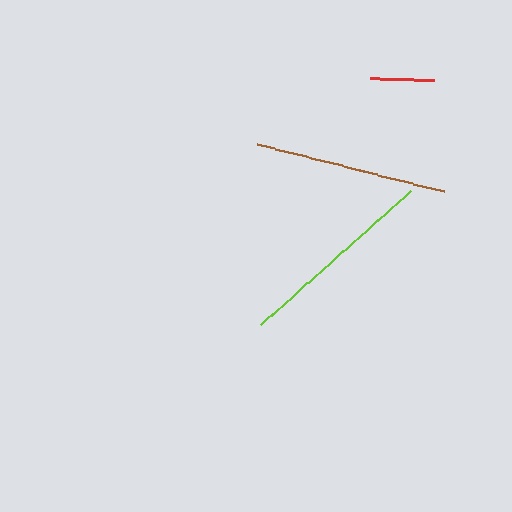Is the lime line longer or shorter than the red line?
The lime line is longer than the red line.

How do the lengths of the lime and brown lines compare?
The lime and brown lines are approximately the same length.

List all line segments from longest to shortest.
From longest to shortest: lime, brown, red.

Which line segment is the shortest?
The red line is the shortest at approximately 64 pixels.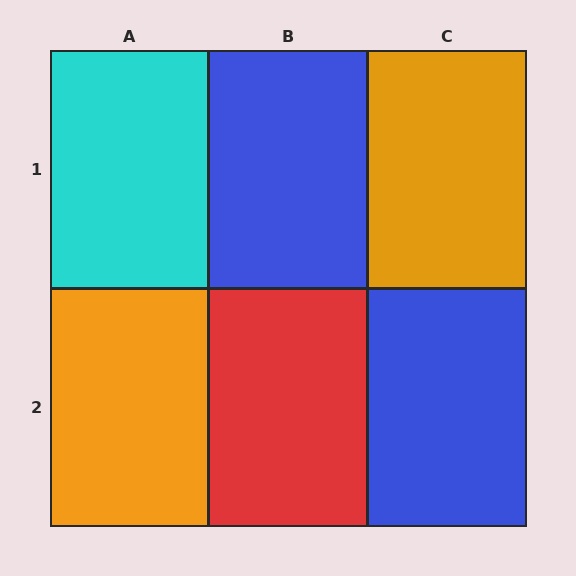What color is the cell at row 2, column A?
Orange.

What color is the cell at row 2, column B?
Red.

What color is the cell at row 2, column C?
Blue.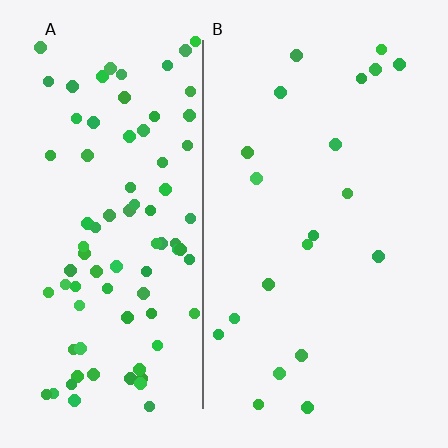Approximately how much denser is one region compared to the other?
Approximately 4.1× — region A over region B.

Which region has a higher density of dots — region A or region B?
A (the left).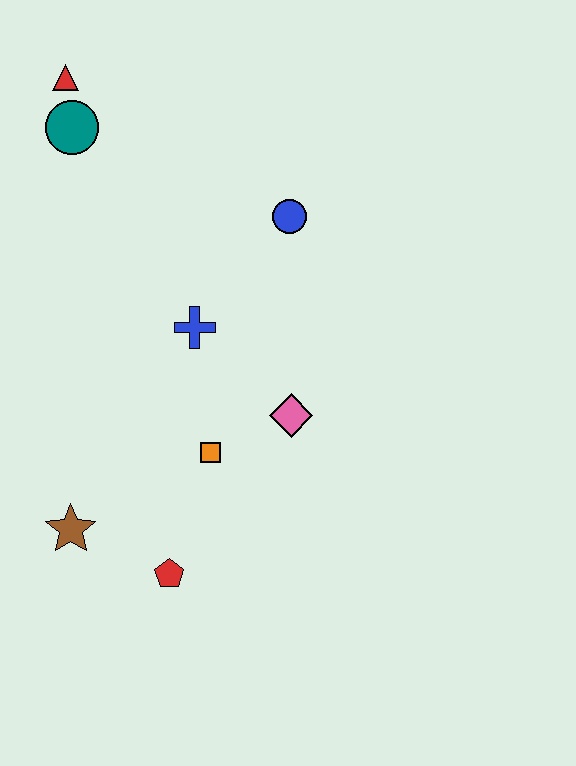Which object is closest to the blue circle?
The blue cross is closest to the blue circle.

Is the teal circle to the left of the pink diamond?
Yes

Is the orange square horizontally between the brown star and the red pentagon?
No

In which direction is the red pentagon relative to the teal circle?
The red pentagon is below the teal circle.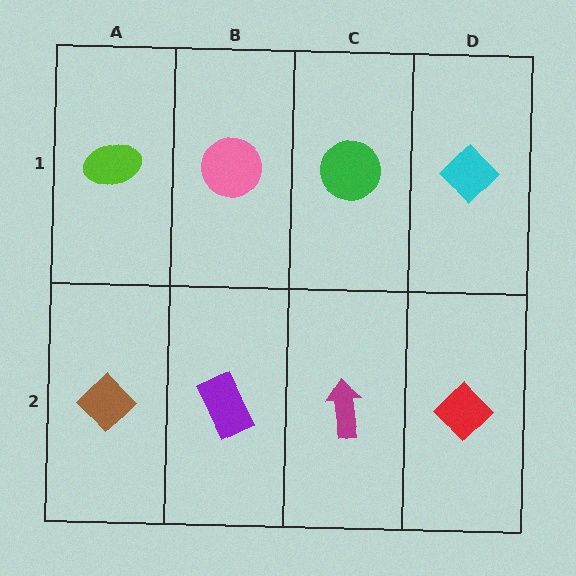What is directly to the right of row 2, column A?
A purple rectangle.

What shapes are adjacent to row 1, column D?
A red diamond (row 2, column D), a green circle (row 1, column C).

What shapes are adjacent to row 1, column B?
A purple rectangle (row 2, column B), a lime ellipse (row 1, column A), a green circle (row 1, column C).